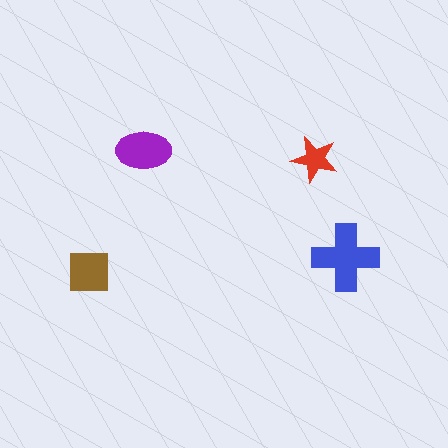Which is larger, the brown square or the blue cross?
The blue cross.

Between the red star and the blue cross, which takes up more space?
The blue cross.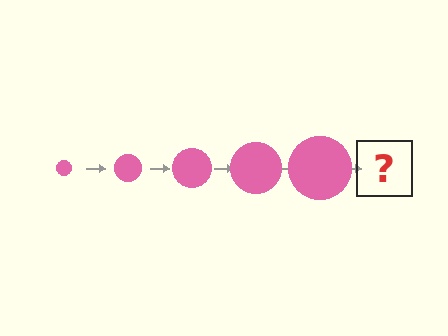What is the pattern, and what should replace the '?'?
The pattern is that the circle gets progressively larger each step. The '?' should be a pink circle, larger than the previous one.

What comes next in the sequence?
The next element should be a pink circle, larger than the previous one.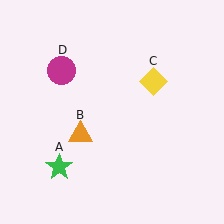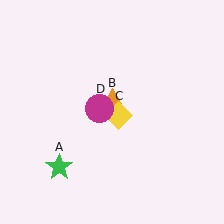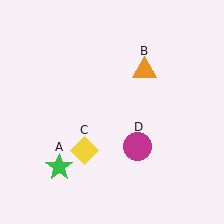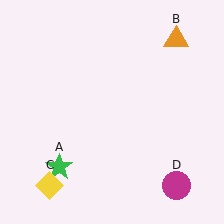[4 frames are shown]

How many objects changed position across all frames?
3 objects changed position: orange triangle (object B), yellow diamond (object C), magenta circle (object D).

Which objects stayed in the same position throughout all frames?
Green star (object A) remained stationary.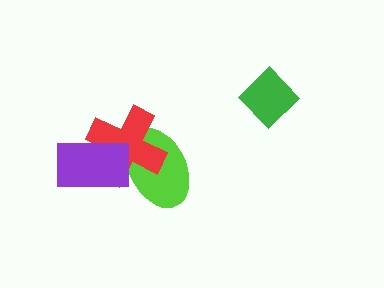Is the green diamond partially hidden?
No, no other shape covers it.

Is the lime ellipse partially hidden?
Yes, it is partially covered by another shape.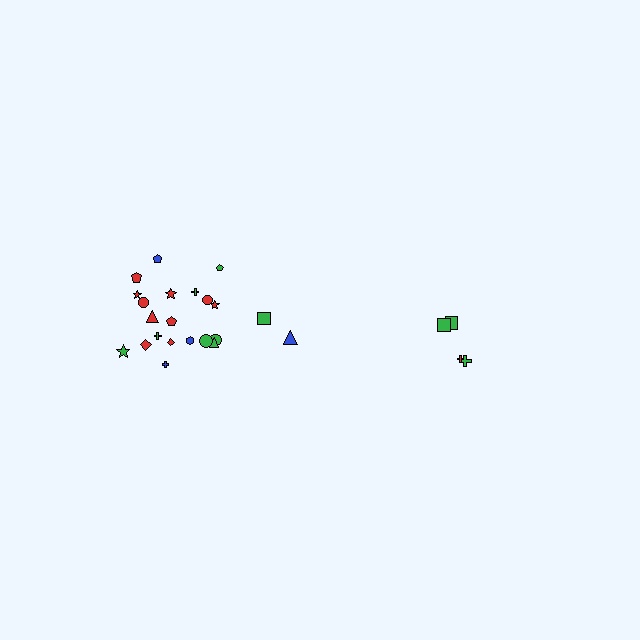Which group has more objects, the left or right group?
The left group.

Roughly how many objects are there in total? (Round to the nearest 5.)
Roughly 25 objects in total.